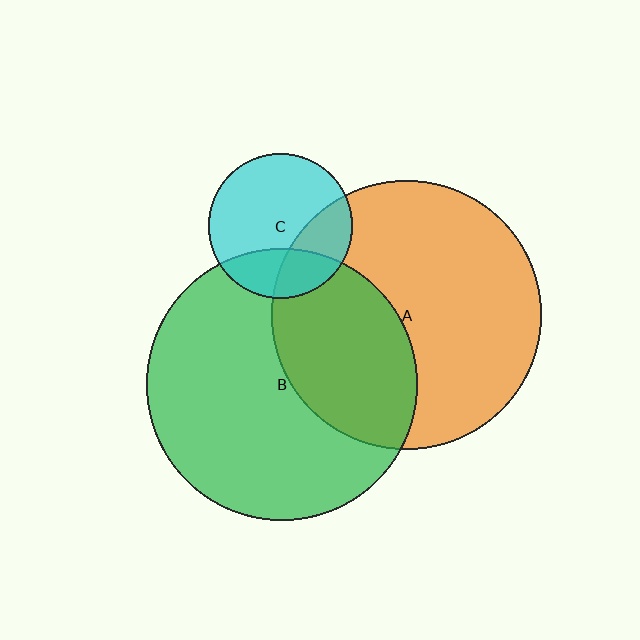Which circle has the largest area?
Circle B (green).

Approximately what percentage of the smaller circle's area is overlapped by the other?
Approximately 30%.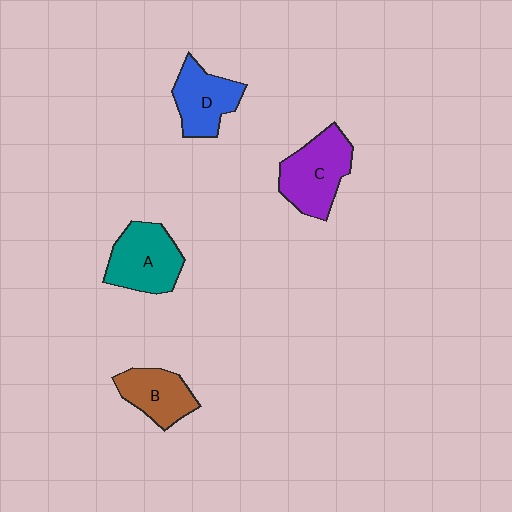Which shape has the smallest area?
Shape B (brown).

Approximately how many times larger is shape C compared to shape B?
Approximately 1.4 times.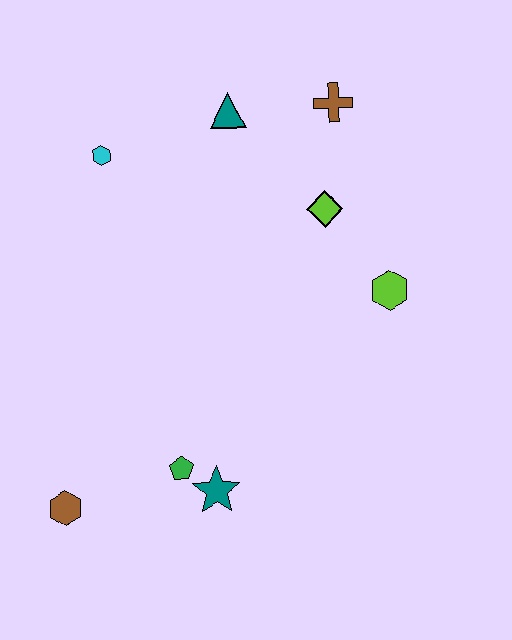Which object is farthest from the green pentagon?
The brown cross is farthest from the green pentagon.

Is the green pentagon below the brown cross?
Yes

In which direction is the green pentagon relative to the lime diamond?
The green pentagon is below the lime diamond.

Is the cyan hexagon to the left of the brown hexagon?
No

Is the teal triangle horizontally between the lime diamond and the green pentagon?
Yes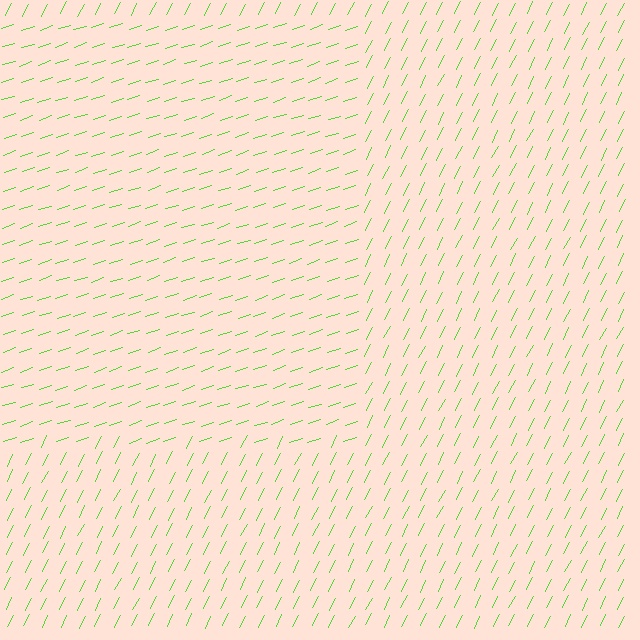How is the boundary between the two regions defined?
The boundary is defined purely by a change in line orientation (approximately 45 degrees difference). All lines are the same color and thickness.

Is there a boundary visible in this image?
Yes, there is a texture boundary formed by a change in line orientation.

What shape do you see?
I see a rectangle.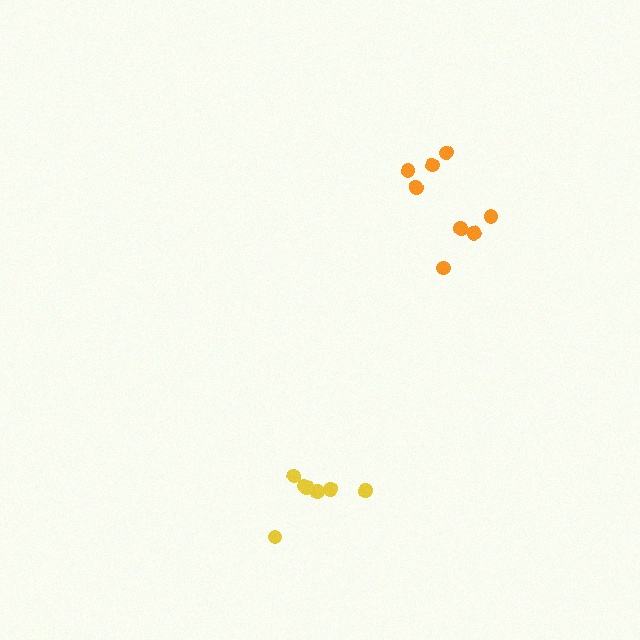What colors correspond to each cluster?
The clusters are colored: yellow, orange.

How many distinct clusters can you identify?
There are 2 distinct clusters.